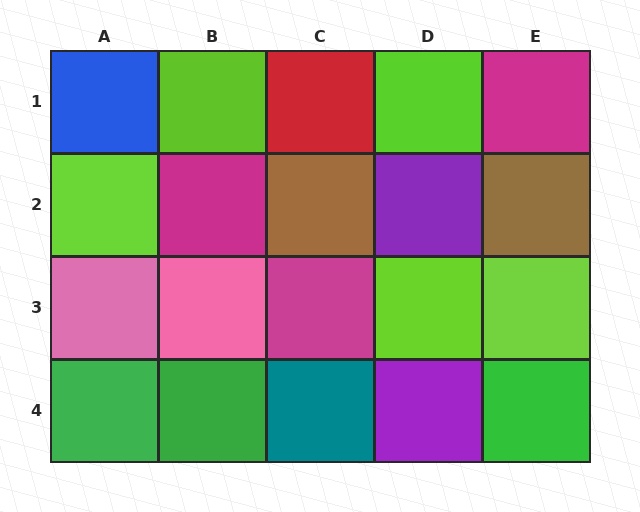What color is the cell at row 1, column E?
Magenta.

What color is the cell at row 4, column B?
Green.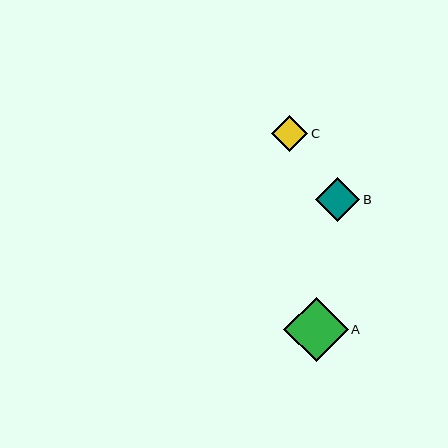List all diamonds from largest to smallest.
From largest to smallest: A, B, C.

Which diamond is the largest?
Diamond A is the largest with a size of approximately 64 pixels.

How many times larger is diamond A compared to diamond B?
Diamond A is approximately 1.5 times the size of diamond B.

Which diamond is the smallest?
Diamond C is the smallest with a size of approximately 36 pixels.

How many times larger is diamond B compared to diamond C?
Diamond B is approximately 1.2 times the size of diamond C.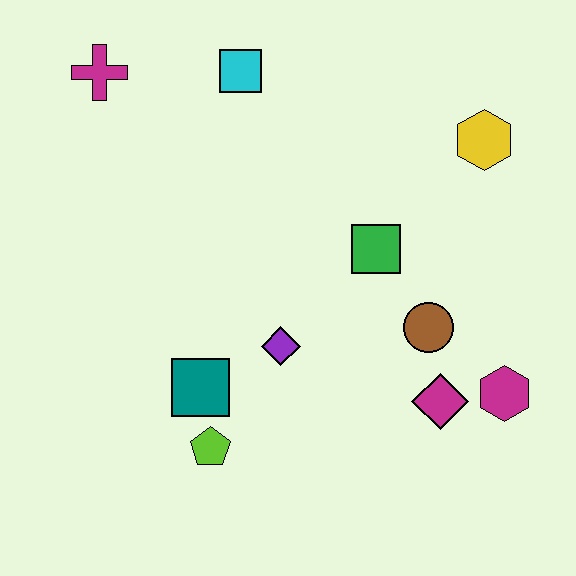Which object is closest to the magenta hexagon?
The magenta diamond is closest to the magenta hexagon.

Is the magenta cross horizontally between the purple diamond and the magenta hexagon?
No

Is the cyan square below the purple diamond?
No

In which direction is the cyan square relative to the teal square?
The cyan square is above the teal square.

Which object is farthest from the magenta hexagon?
The magenta cross is farthest from the magenta hexagon.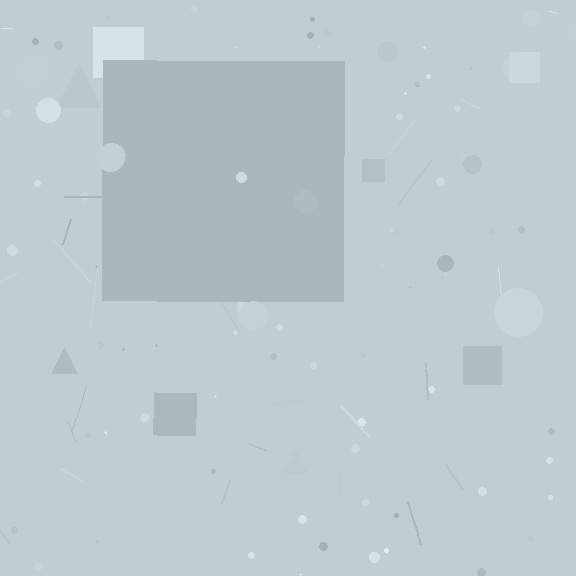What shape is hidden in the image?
A square is hidden in the image.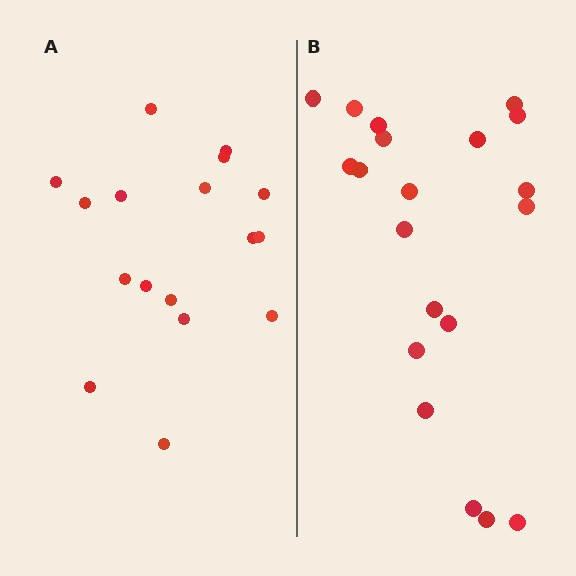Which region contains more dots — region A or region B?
Region B (the right region) has more dots.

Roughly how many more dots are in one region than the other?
Region B has just a few more — roughly 2 or 3 more dots than region A.